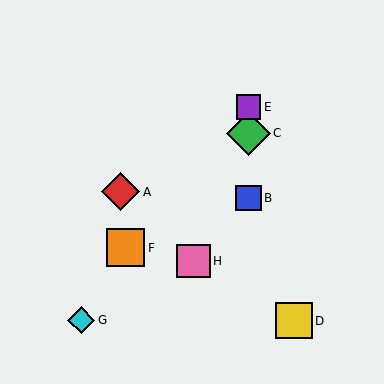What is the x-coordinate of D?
Object D is at x≈294.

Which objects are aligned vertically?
Objects B, C, E are aligned vertically.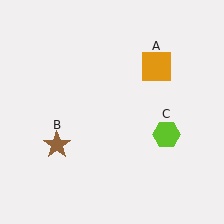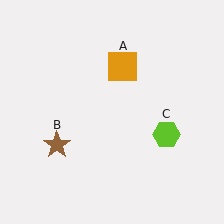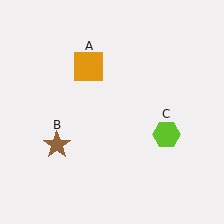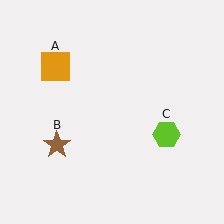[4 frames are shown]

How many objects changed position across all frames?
1 object changed position: orange square (object A).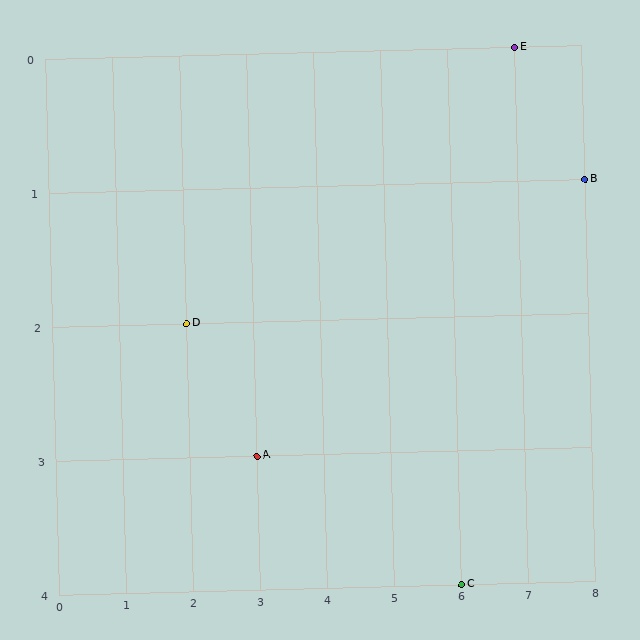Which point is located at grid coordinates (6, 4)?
Point C is at (6, 4).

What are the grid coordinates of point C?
Point C is at grid coordinates (6, 4).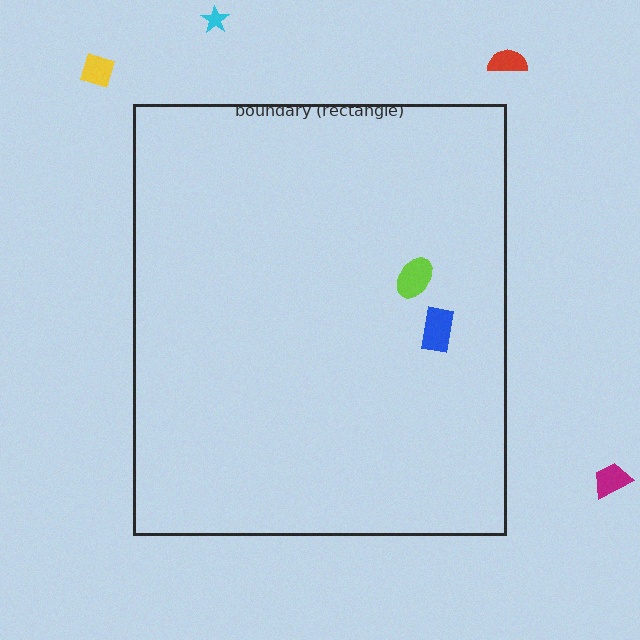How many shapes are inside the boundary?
2 inside, 4 outside.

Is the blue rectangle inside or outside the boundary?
Inside.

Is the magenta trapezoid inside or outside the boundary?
Outside.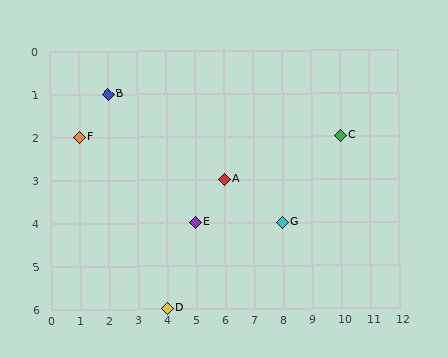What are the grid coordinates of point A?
Point A is at grid coordinates (6, 3).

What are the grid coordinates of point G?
Point G is at grid coordinates (8, 4).